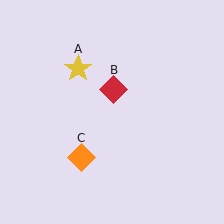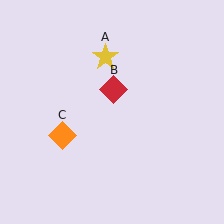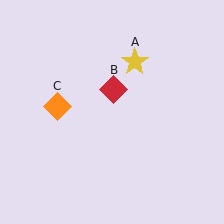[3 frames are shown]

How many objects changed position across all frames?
2 objects changed position: yellow star (object A), orange diamond (object C).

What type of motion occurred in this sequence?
The yellow star (object A), orange diamond (object C) rotated clockwise around the center of the scene.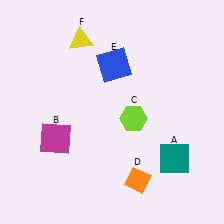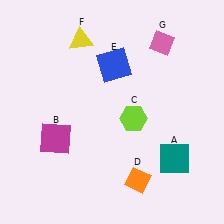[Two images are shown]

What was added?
A pink diamond (G) was added in Image 2.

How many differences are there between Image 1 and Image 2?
There is 1 difference between the two images.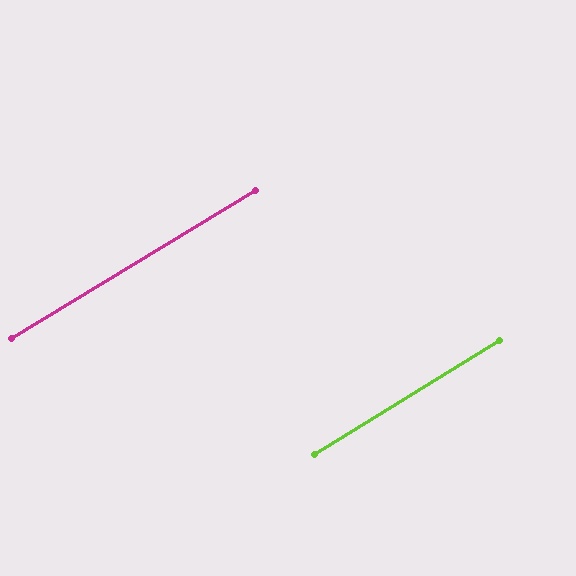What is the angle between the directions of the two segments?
Approximately 0 degrees.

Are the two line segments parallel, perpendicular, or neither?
Parallel — their directions differ by only 0.5°.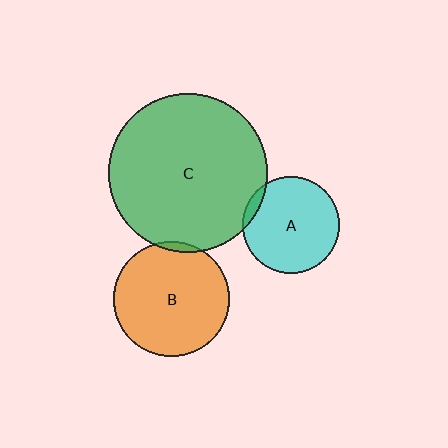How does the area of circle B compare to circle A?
Approximately 1.4 times.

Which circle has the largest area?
Circle C (green).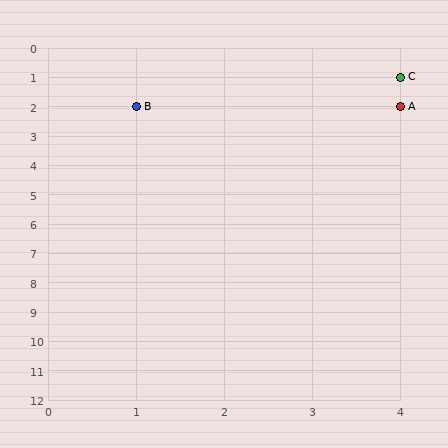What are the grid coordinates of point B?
Point B is at grid coordinates (1, 2).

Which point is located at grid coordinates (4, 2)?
Point A is at (4, 2).